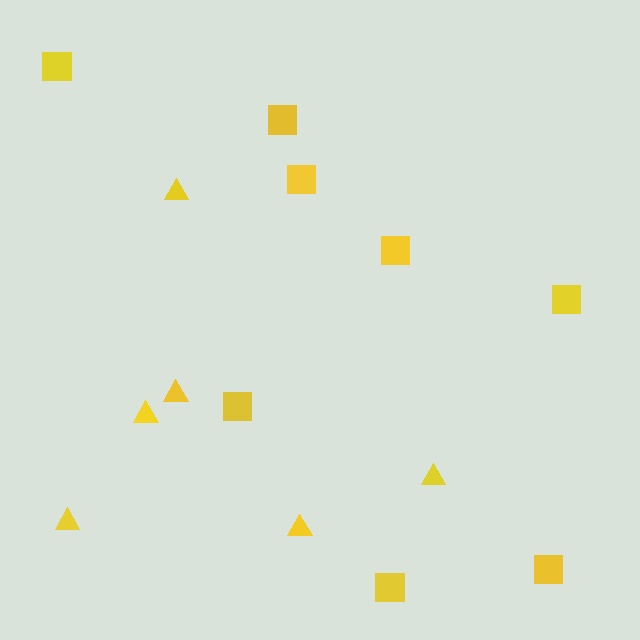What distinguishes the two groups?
There are 2 groups: one group of triangles (6) and one group of squares (8).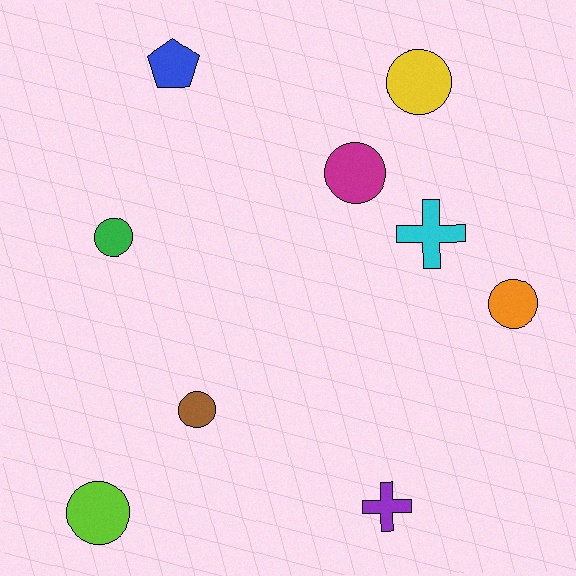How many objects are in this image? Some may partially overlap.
There are 9 objects.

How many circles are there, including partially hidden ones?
There are 6 circles.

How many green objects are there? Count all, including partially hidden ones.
There is 1 green object.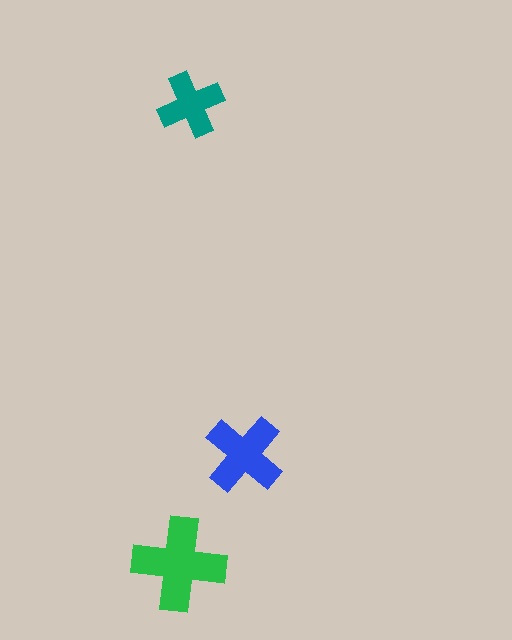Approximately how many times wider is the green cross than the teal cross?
About 1.5 times wider.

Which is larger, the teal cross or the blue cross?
The blue one.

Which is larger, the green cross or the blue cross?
The green one.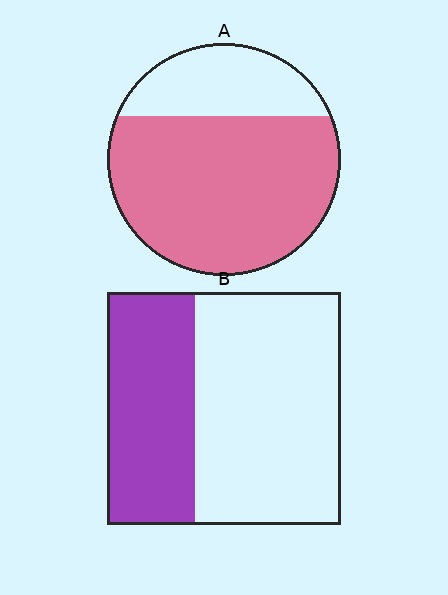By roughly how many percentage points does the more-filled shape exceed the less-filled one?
By roughly 35 percentage points (A over B).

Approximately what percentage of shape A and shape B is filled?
A is approximately 75% and B is approximately 40%.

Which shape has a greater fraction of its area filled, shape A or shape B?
Shape A.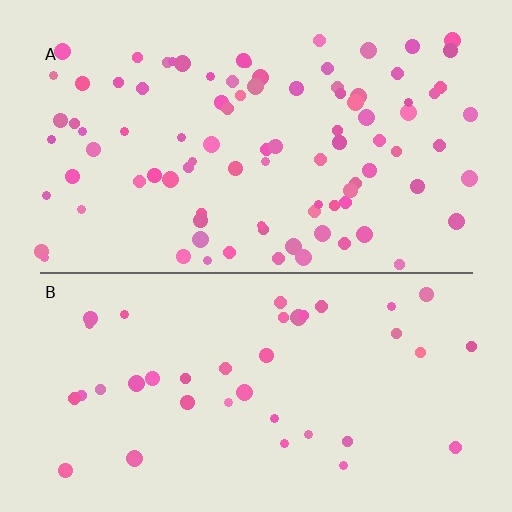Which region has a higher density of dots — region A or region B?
A (the top).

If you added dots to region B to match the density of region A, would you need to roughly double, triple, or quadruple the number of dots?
Approximately double.